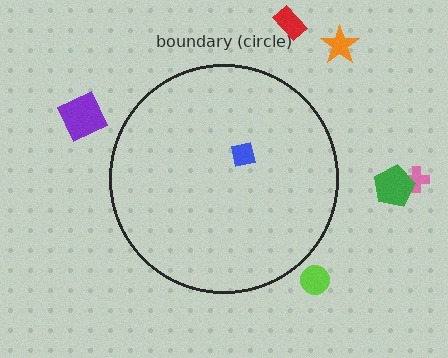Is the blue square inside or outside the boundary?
Inside.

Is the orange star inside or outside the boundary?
Outside.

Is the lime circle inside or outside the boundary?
Outside.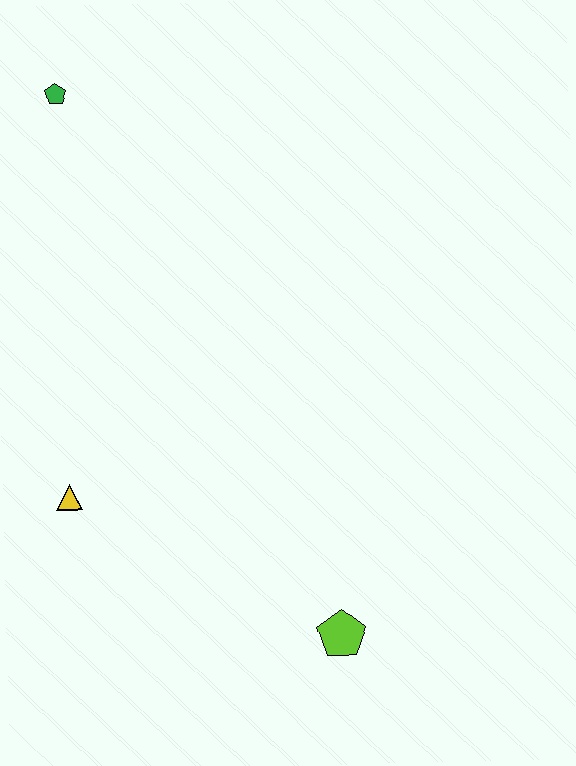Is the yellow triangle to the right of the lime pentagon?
No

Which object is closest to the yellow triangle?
The lime pentagon is closest to the yellow triangle.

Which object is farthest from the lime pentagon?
The green pentagon is farthest from the lime pentagon.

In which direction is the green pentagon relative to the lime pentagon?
The green pentagon is above the lime pentagon.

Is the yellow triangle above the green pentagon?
No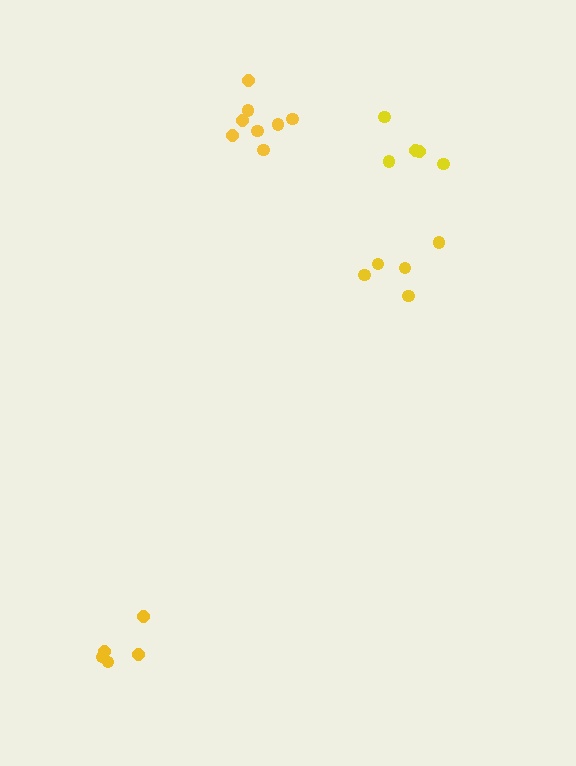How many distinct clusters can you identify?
There are 4 distinct clusters.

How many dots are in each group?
Group 1: 8 dots, Group 2: 5 dots, Group 3: 5 dots, Group 4: 5 dots (23 total).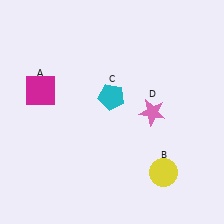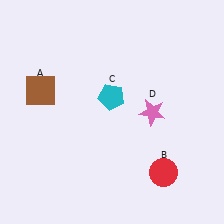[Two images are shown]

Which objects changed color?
A changed from magenta to brown. B changed from yellow to red.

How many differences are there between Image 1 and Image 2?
There are 2 differences between the two images.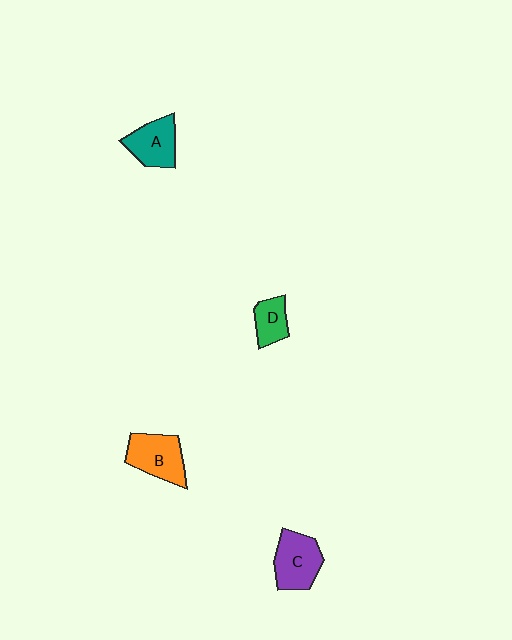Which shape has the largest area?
Shape B (orange).